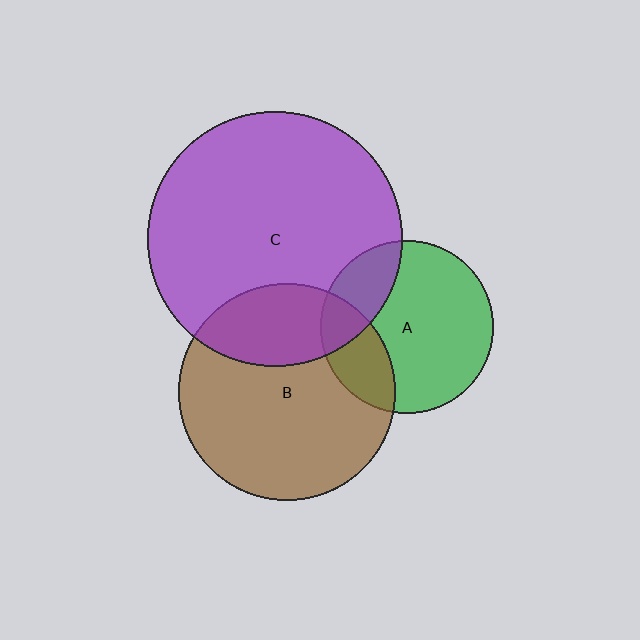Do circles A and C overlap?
Yes.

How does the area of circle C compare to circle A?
Approximately 2.2 times.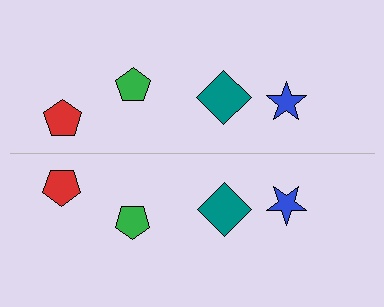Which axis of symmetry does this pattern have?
The pattern has a horizontal axis of symmetry running through the center of the image.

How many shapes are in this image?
There are 8 shapes in this image.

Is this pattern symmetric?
Yes, this pattern has bilateral (reflection) symmetry.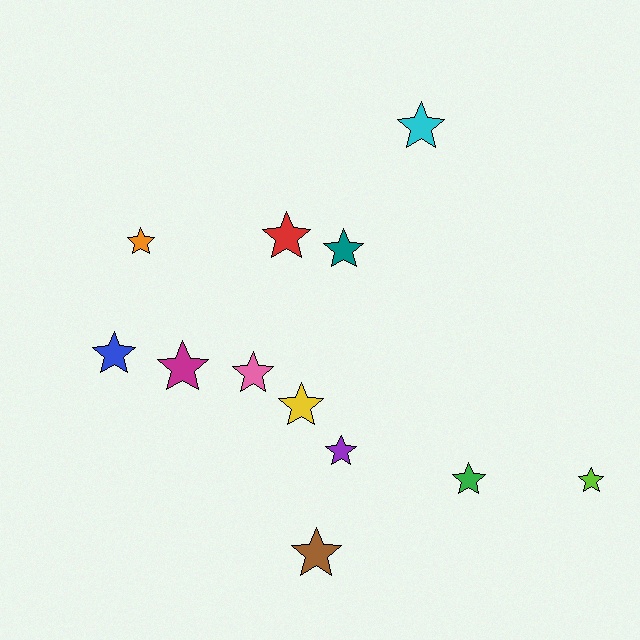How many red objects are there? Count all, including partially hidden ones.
There is 1 red object.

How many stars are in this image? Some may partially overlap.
There are 12 stars.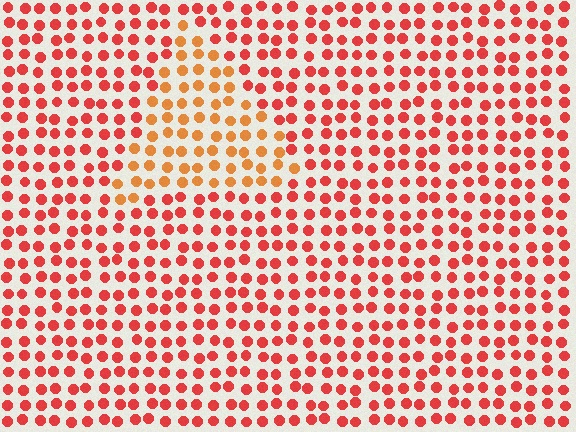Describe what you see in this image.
The image is filled with small red elements in a uniform arrangement. A triangle-shaped region is visible where the elements are tinted to a slightly different hue, forming a subtle color boundary.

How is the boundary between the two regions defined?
The boundary is defined purely by a slight shift in hue (about 29 degrees). Spacing, size, and orientation are identical on both sides.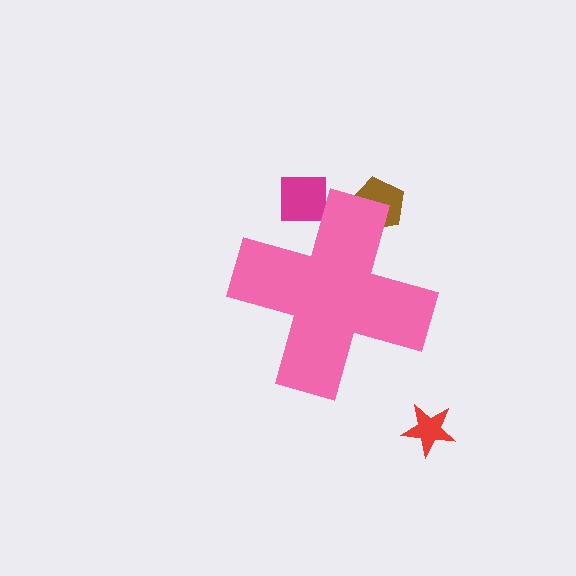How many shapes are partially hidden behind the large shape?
2 shapes are partially hidden.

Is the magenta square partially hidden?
Yes, the magenta square is partially hidden behind the pink cross.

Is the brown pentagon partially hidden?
Yes, the brown pentagon is partially hidden behind the pink cross.